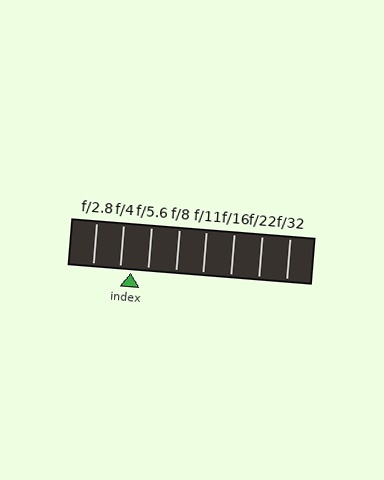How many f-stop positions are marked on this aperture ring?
There are 8 f-stop positions marked.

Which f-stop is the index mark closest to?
The index mark is closest to f/4.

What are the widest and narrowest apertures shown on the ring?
The widest aperture shown is f/2.8 and the narrowest is f/32.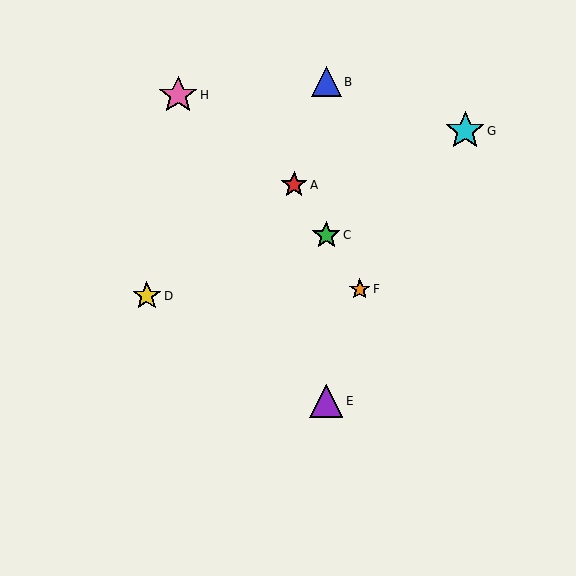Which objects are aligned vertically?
Objects B, C, E are aligned vertically.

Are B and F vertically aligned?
No, B is at x≈326 and F is at x≈360.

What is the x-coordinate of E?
Object E is at x≈326.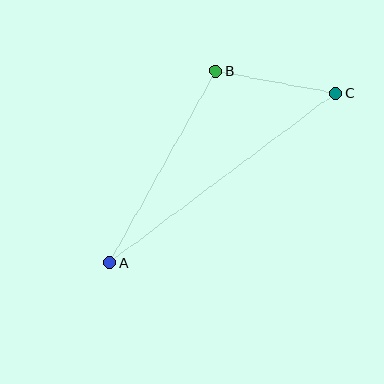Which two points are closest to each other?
Points B and C are closest to each other.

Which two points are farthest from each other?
Points A and C are farthest from each other.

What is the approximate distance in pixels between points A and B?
The distance between A and B is approximately 219 pixels.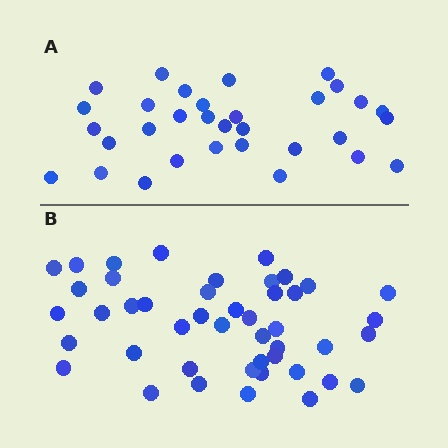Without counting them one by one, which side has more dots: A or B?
Region B (the bottom region) has more dots.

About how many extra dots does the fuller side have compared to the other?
Region B has approximately 15 more dots than region A.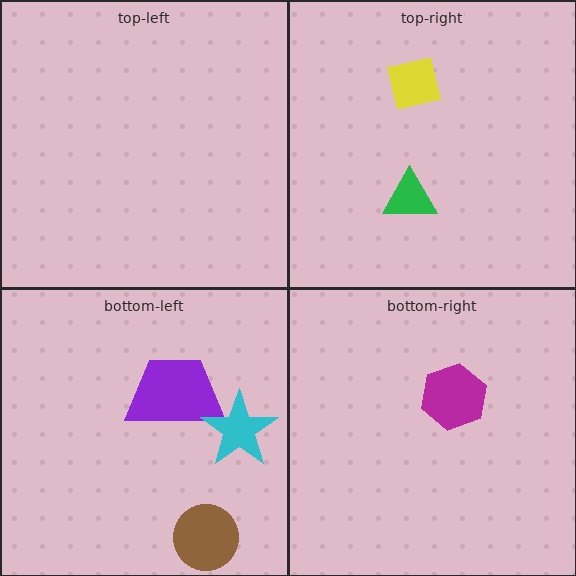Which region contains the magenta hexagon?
The bottom-right region.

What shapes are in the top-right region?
The yellow square, the green triangle.